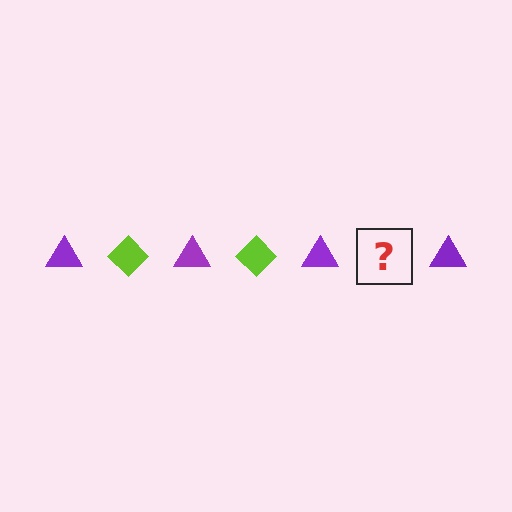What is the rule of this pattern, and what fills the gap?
The rule is that the pattern alternates between purple triangle and lime diamond. The gap should be filled with a lime diamond.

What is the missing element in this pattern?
The missing element is a lime diamond.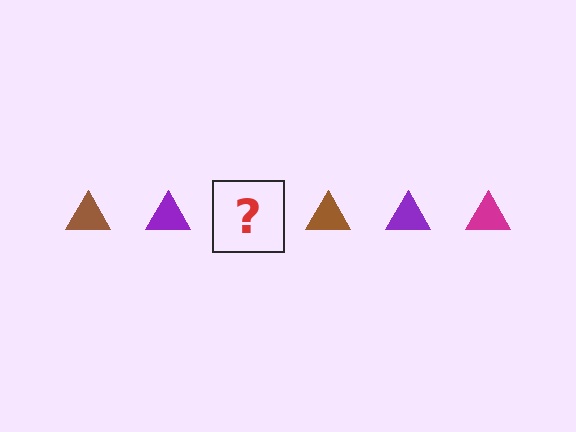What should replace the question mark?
The question mark should be replaced with a magenta triangle.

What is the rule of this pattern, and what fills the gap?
The rule is that the pattern cycles through brown, purple, magenta triangles. The gap should be filled with a magenta triangle.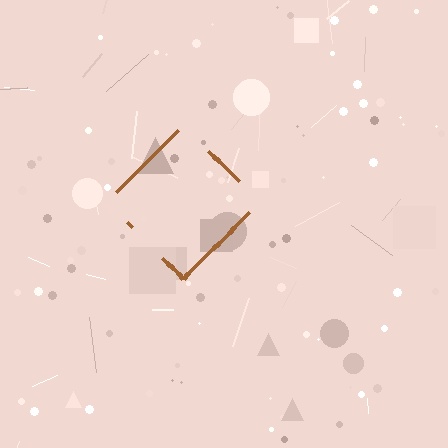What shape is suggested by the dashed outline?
The dashed outline suggests a diamond.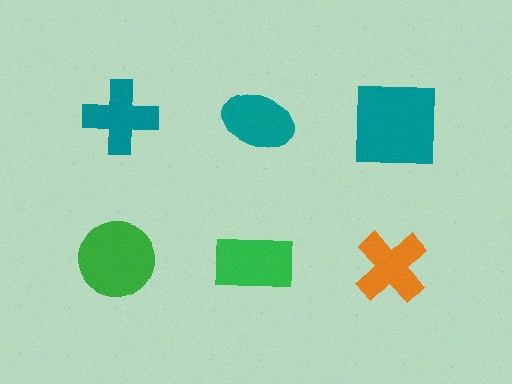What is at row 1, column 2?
A teal ellipse.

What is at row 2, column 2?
A green rectangle.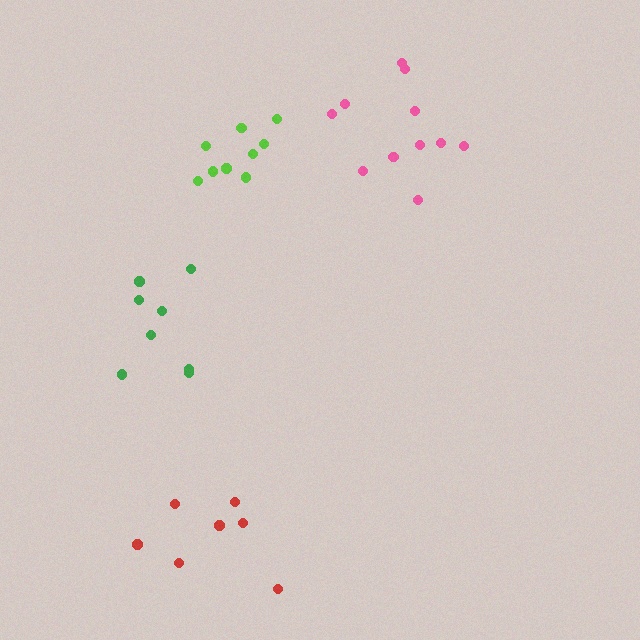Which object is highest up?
The pink cluster is topmost.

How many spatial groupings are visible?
There are 4 spatial groupings.